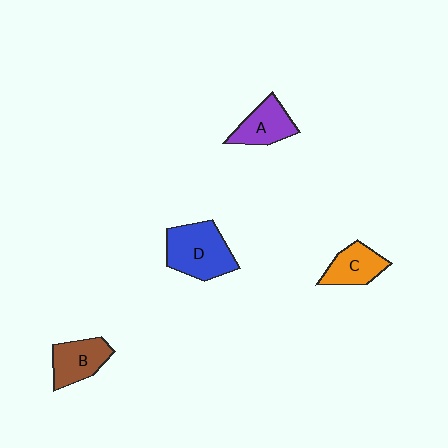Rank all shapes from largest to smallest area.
From largest to smallest: D (blue), B (brown), A (purple), C (orange).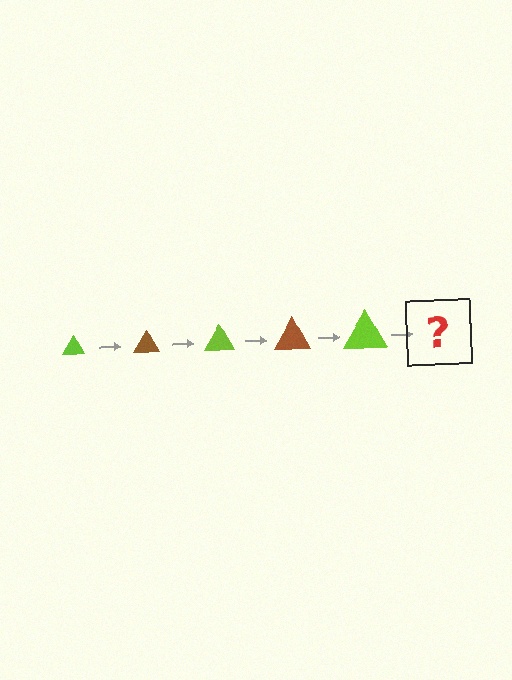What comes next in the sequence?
The next element should be a brown triangle, larger than the previous one.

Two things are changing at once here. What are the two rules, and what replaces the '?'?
The two rules are that the triangle grows larger each step and the color cycles through lime and brown. The '?' should be a brown triangle, larger than the previous one.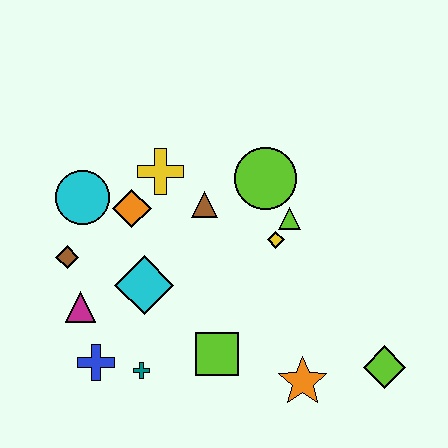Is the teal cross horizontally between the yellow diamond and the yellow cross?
No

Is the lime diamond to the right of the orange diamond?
Yes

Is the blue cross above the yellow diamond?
No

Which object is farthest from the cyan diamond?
The lime diamond is farthest from the cyan diamond.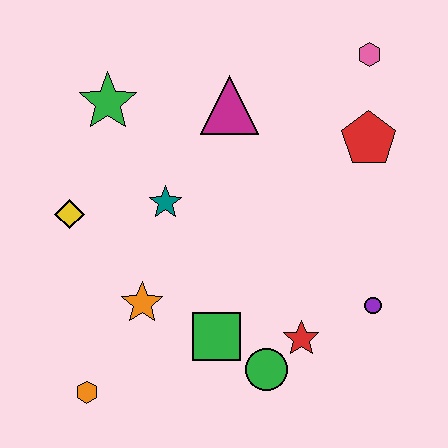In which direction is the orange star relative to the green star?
The orange star is below the green star.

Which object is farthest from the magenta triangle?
The orange hexagon is farthest from the magenta triangle.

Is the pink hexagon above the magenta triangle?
Yes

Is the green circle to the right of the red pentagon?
No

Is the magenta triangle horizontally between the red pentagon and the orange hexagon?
Yes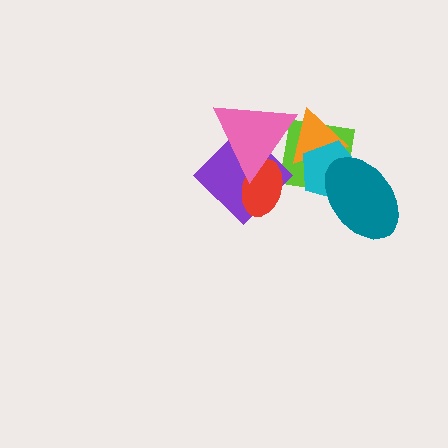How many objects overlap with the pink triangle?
4 objects overlap with the pink triangle.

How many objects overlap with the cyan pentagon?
3 objects overlap with the cyan pentagon.